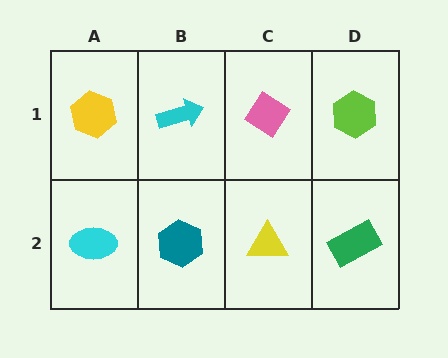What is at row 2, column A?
A cyan ellipse.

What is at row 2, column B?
A teal hexagon.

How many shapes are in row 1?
4 shapes.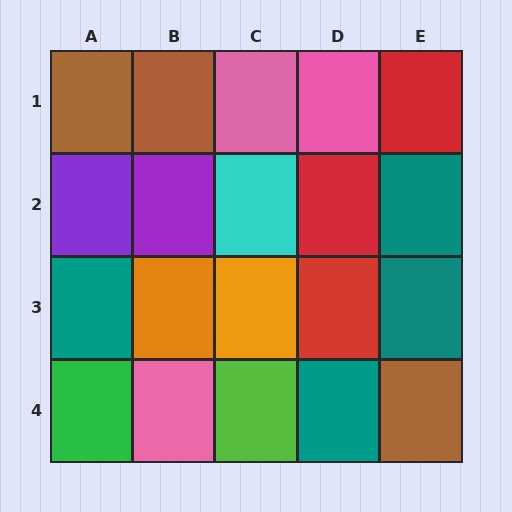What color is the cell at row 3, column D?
Red.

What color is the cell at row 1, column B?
Brown.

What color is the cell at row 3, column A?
Teal.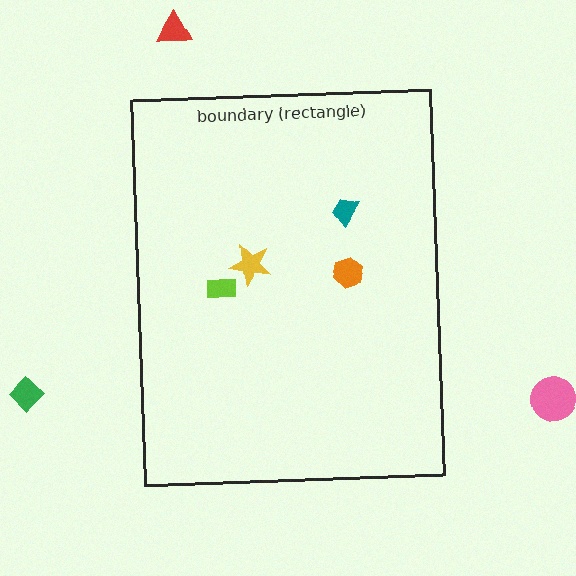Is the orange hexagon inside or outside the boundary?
Inside.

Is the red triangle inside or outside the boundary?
Outside.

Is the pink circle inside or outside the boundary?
Outside.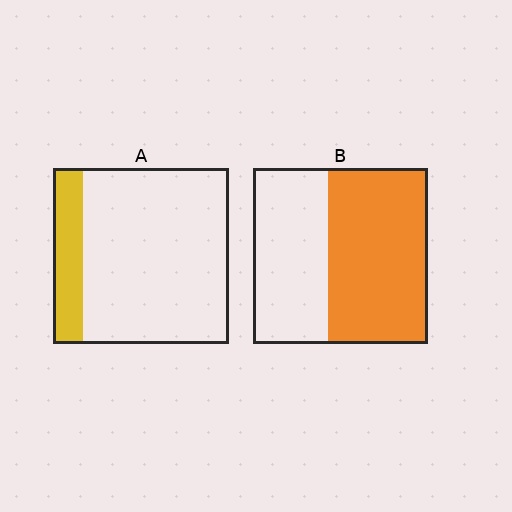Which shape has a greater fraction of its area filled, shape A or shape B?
Shape B.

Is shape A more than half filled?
No.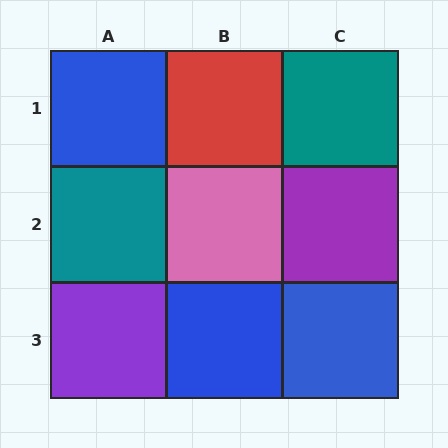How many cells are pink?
1 cell is pink.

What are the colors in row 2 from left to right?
Teal, pink, purple.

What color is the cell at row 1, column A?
Blue.